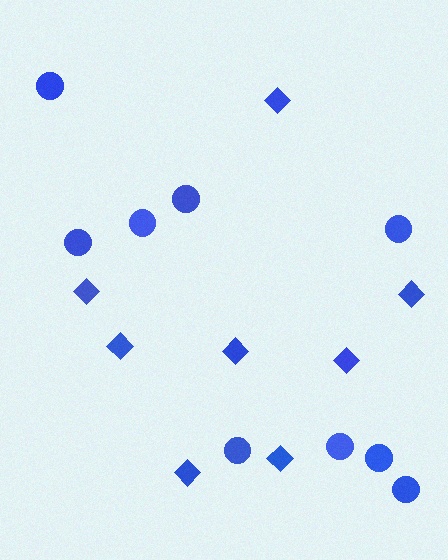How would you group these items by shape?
There are 2 groups: one group of diamonds (8) and one group of circles (9).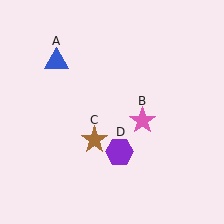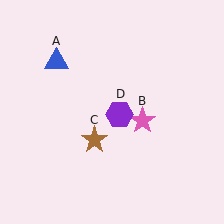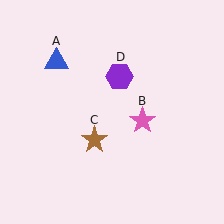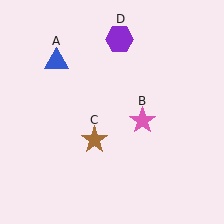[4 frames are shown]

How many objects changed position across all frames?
1 object changed position: purple hexagon (object D).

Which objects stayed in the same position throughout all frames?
Blue triangle (object A) and pink star (object B) and brown star (object C) remained stationary.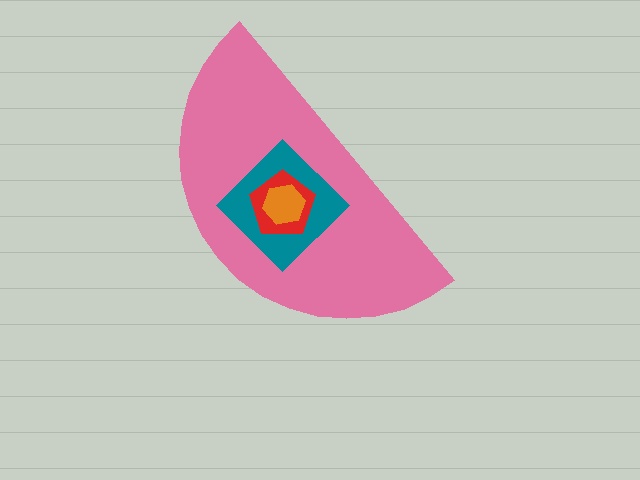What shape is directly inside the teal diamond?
The red pentagon.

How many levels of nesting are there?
4.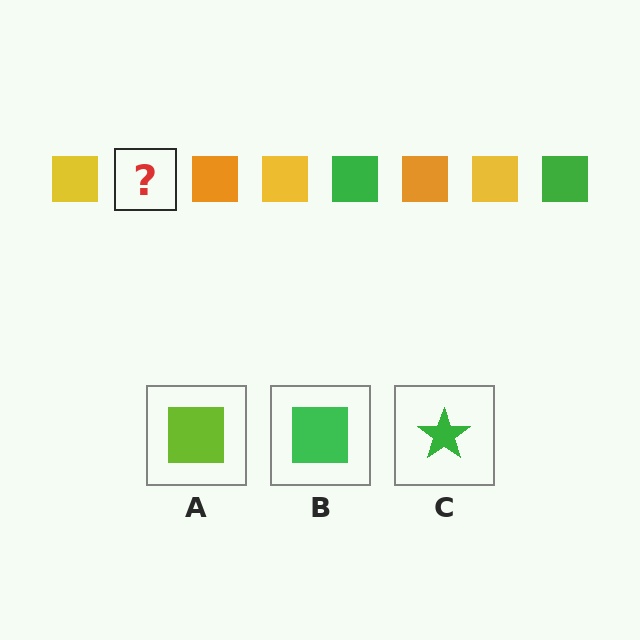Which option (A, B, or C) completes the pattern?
B.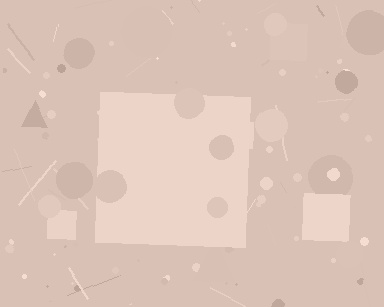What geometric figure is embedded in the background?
A square is embedded in the background.